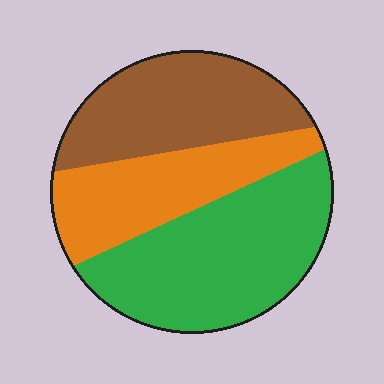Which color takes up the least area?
Orange, at roughly 25%.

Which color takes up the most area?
Green, at roughly 40%.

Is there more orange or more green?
Green.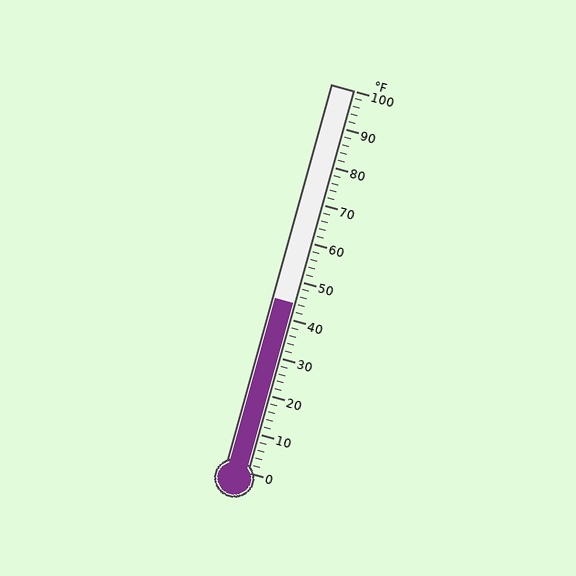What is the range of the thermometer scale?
The thermometer scale ranges from 0°F to 100°F.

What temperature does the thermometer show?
The thermometer shows approximately 44°F.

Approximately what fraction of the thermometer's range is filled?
The thermometer is filled to approximately 45% of its range.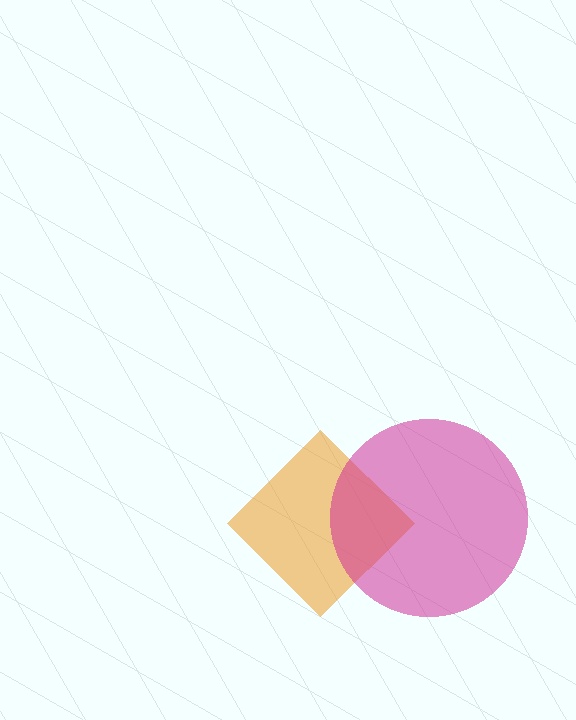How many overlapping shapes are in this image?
There are 2 overlapping shapes in the image.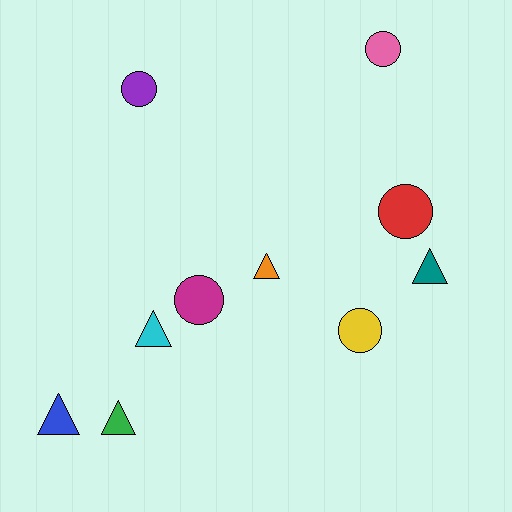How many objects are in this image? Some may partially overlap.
There are 10 objects.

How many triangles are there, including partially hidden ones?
There are 5 triangles.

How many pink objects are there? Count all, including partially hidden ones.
There is 1 pink object.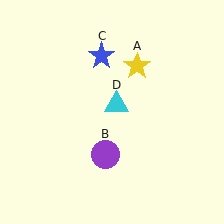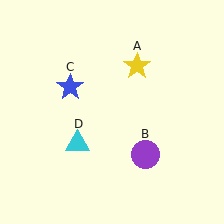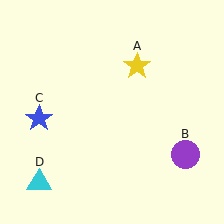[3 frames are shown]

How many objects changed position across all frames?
3 objects changed position: purple circle (object B), blue star (object C), cyan triangle (object D).